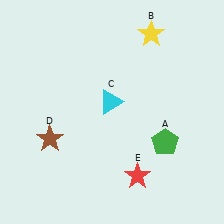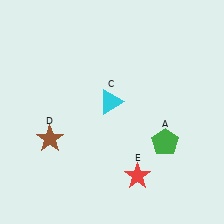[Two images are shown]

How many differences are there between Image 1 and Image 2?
There is 1 difference between the two images.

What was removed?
The yellow star (B) was removed in Image 2.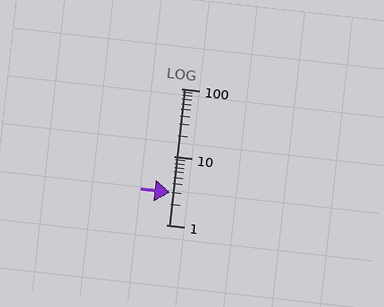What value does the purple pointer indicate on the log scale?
The pointer indicates approximately 3.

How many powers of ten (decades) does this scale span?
The scale spans 2 decades, from 1 to 100.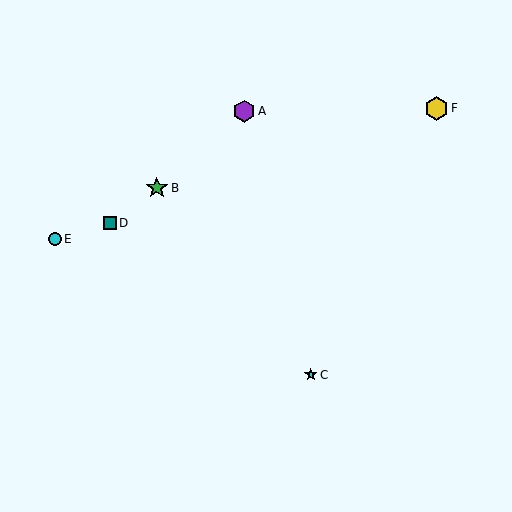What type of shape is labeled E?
Shape E is a cyan circle.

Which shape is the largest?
The yellow hexagon (labeled F) is the largest.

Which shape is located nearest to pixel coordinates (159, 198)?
The green star (labeled B) at (157, 188) is nearest to that location.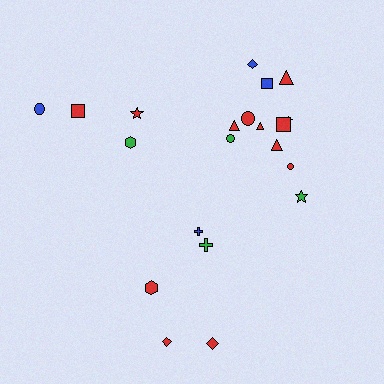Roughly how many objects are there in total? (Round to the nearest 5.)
Roughly 20 objects in total.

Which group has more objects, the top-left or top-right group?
The top-right group.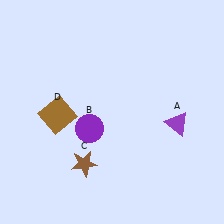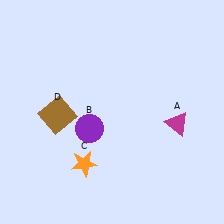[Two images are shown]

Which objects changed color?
A changed from purple to magenta. C changed from brown to orange.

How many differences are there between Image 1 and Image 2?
There are 2 differences between the two images.